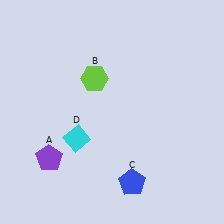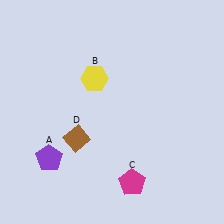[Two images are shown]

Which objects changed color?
B changed from lime to yellow. C changed from blue to magenta. D changed from cyan to brown.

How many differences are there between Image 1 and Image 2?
There are 3 differences between the two images.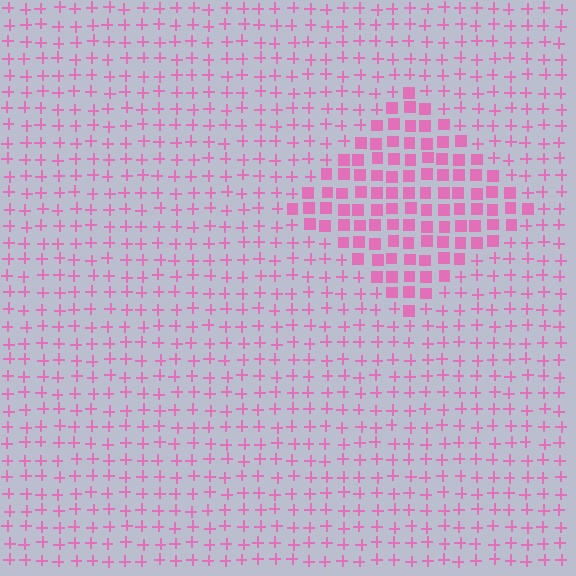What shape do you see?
I see a diamond.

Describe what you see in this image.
The image is filled with small pink elements arranged in a uniform grid. A diamond-shaped region contains squares, while the surrounding area contains plus signs. The boundary is defined purely by the change in element shape.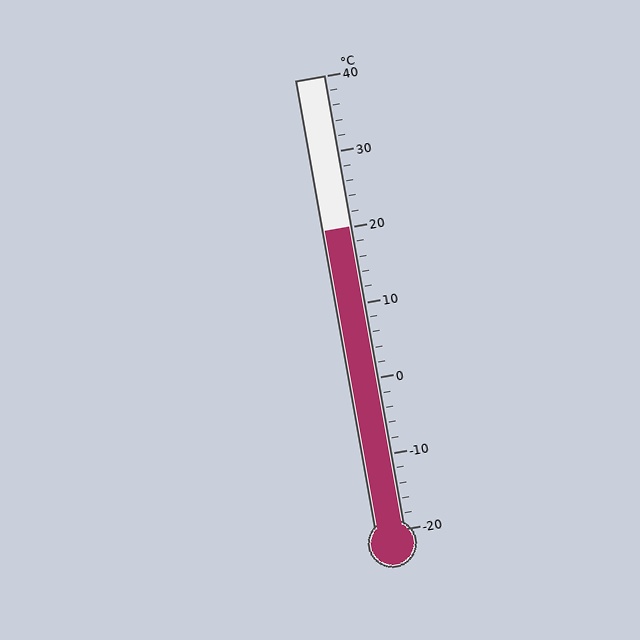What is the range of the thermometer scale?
The thermometer scale ranges from -20°C to 40°C.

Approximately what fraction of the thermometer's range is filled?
The thermometer is filled to approximately 65% of its range.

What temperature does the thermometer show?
The thermometer shows approximately 20°C.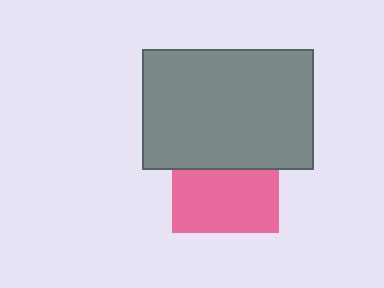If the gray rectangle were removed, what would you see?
You would see the complete pink square.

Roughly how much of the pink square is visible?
About half of it is visible (roughly 59%).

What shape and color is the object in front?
The object in front is a gray rectangle.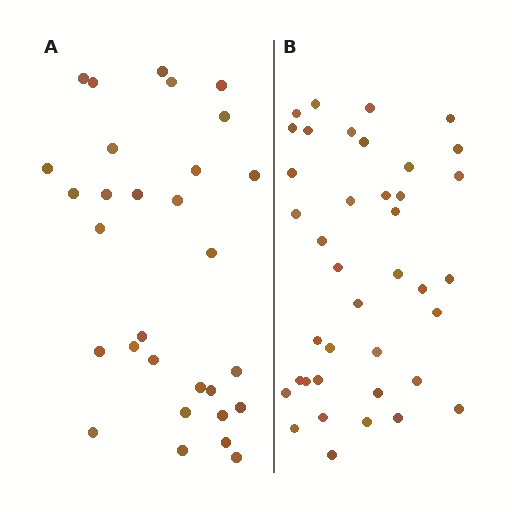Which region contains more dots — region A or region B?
Region B (the right region) has more dots.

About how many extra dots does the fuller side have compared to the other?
Region B has roughly 8 or so more dots than region A.